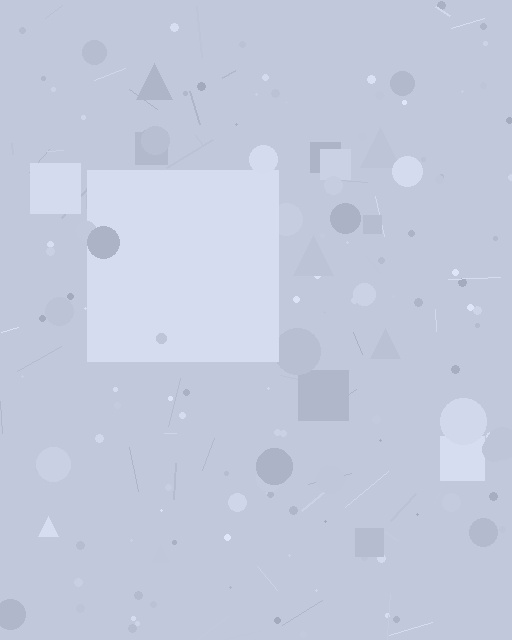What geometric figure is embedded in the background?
A square is embedded in the background.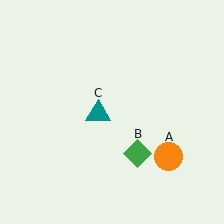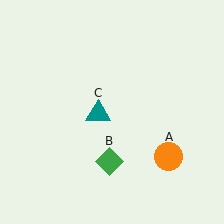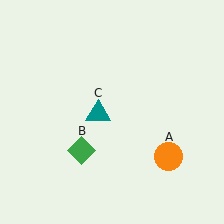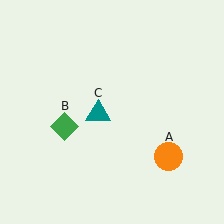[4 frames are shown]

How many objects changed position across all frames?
1 object changed position: green diamond (object B).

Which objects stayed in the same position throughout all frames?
Orange circle (object A) and teal triangle (object C) remained stationary.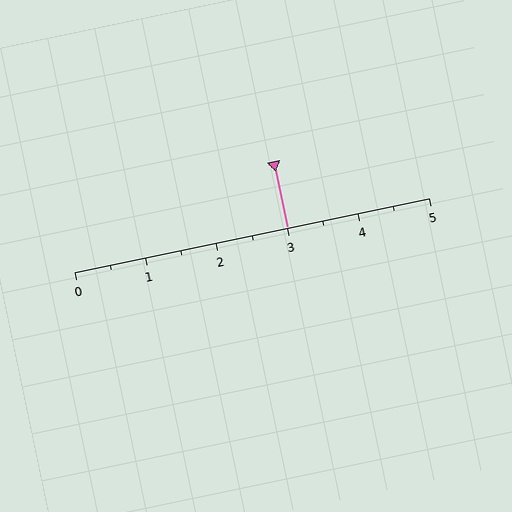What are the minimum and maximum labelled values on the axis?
The axis runs from 0 to 5.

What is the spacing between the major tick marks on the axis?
The major ticks are spaced 1 apart.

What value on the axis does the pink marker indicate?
The marker indicates approximately 3.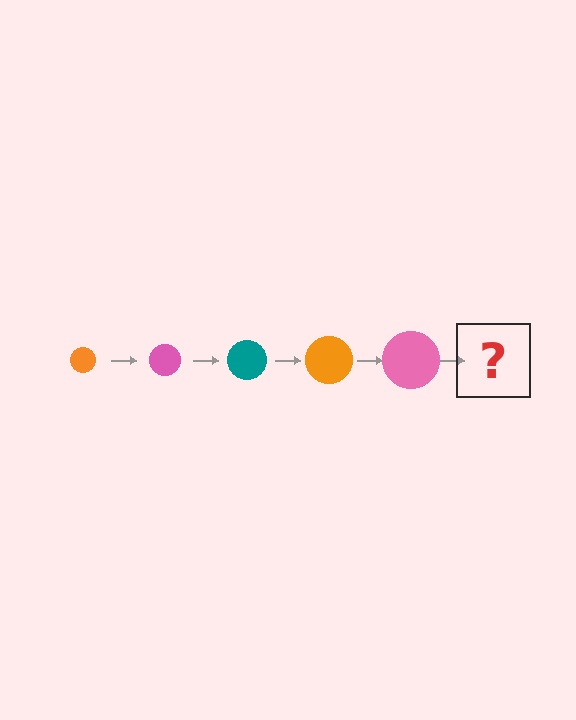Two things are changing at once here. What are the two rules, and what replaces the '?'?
The two rules are that the circle grows larger each step and the color cycles through orange, pink, and teal. The '?' should be a teal circle, larger than the previous one.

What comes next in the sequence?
The next element should be a teal circle, larger than the previous one.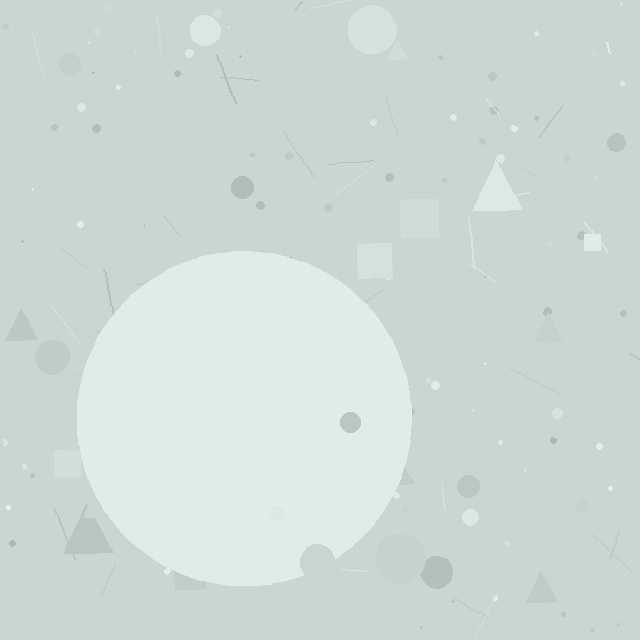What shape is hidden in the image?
A circle is hidden in the image.